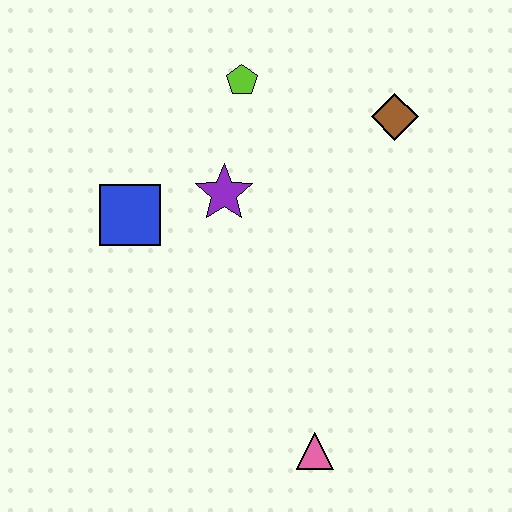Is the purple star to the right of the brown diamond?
No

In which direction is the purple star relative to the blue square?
The purple star is to the right of the blue square.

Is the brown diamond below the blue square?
No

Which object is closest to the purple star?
The blue square is closest to the purple star.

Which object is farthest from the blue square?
The pink triangle is farthest from the blue square.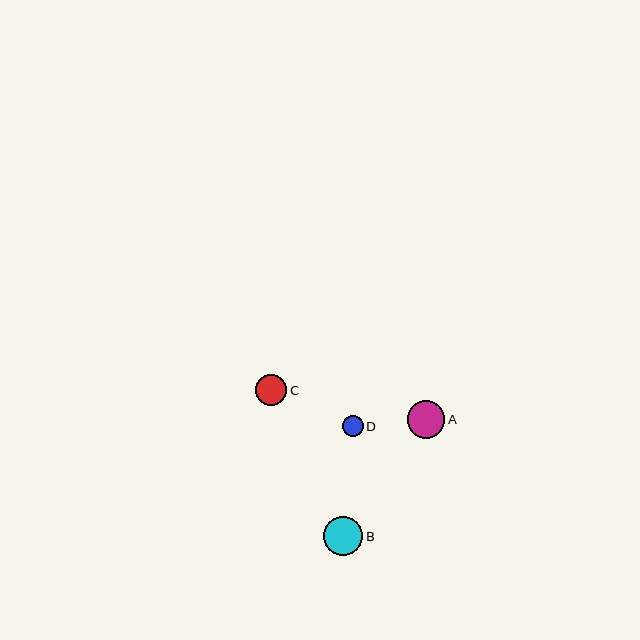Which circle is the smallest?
Circle D is the smallest with a size of approximately 21 pixels.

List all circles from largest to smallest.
From largest to smallest: B, A, C, D.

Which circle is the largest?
Circle B is the largest with a size of approximately 40 pixels.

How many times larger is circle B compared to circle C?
Circle B is approximately 1.3 times the size of circle C.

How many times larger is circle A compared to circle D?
Circle A is approximately 1.8 times the size of circle D.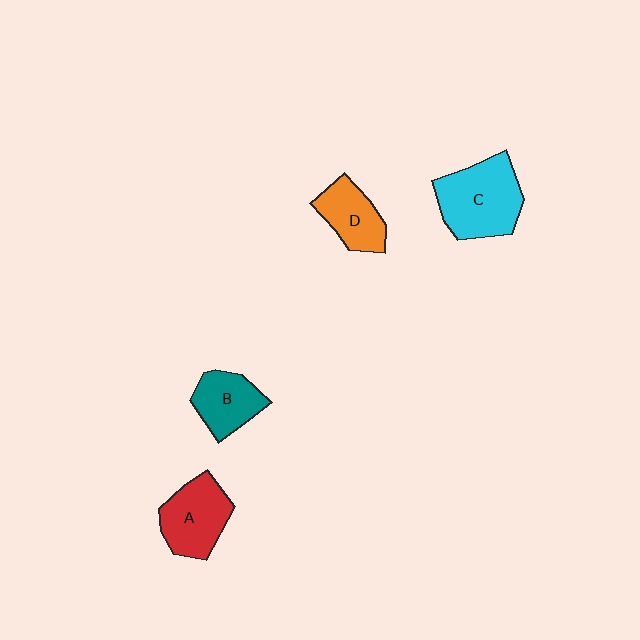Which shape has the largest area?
Shape C (cyan).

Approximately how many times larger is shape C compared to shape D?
Approximately 1.6 times.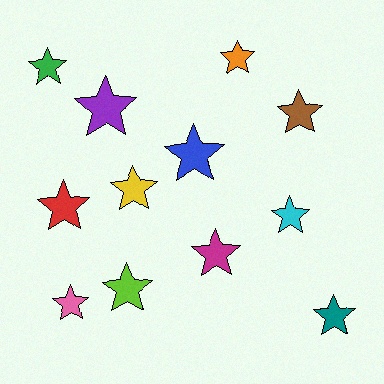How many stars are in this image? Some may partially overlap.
There are 12 stars.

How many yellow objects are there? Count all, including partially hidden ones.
There is 1 yellow object.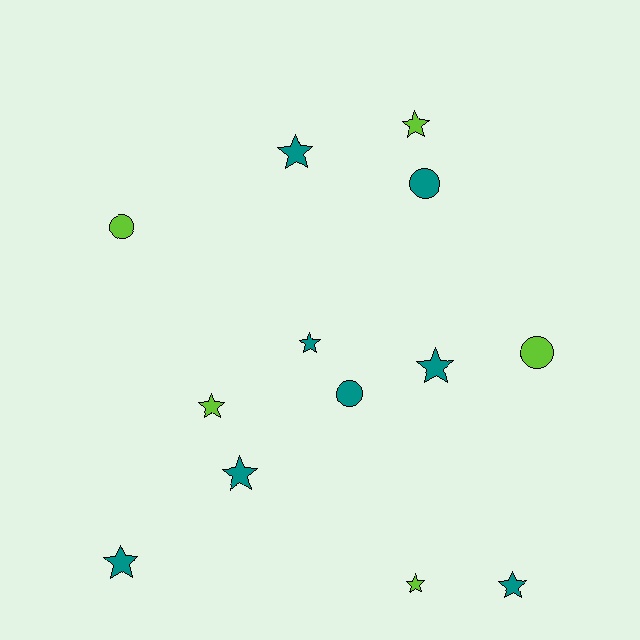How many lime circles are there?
There are 2 lime circles.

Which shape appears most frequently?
Star, with 9 objects.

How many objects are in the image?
There are 13 objects.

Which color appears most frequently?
Teal, with 8 objects.